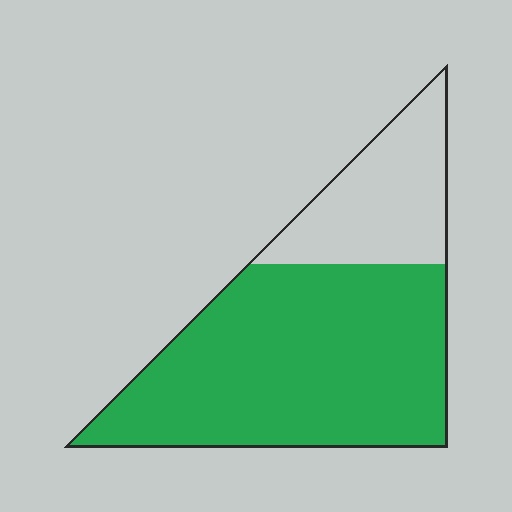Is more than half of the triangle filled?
Yes.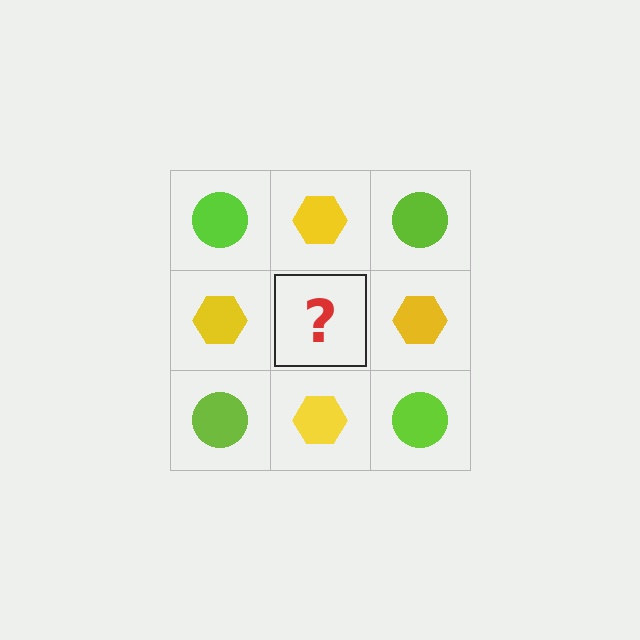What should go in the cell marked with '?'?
The missing cell should contain a lime circle.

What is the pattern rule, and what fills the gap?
The rule is that it alternates lime circle and yellow hexagon in a checkerboard pattern. The gap should be filled with a lime circle.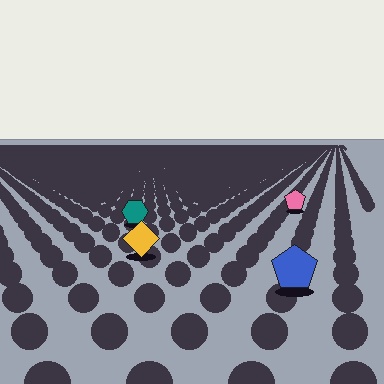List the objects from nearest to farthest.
From nearest to farthest: the blue pentagon, the yellow diamond, the teal hexagon, the pink pentagon.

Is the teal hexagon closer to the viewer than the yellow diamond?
No. The yellow diamond is closer — you can tell from the texture gradient: the ground texture is coarser near it.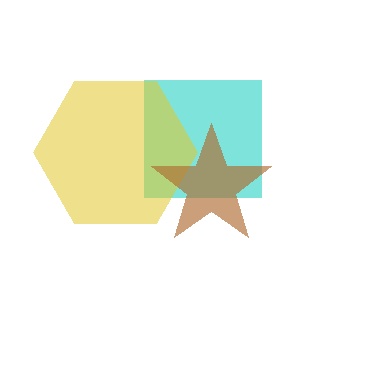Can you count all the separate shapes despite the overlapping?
Yes, there are 3 separate shapes.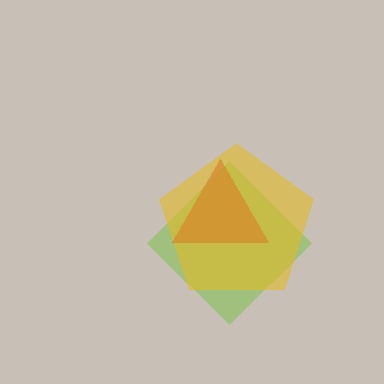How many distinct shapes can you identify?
There are 3 distinct shapes: a lime diamond, a red triangle, a yellow pentagon.